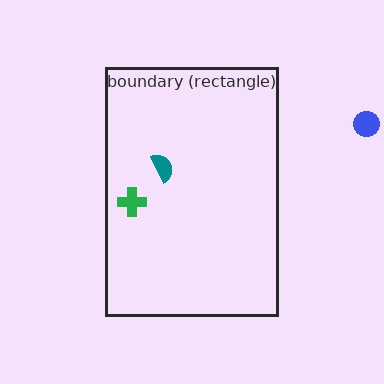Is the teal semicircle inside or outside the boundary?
Inside.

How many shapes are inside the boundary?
2 inside, 1 outside.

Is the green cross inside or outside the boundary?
Inside.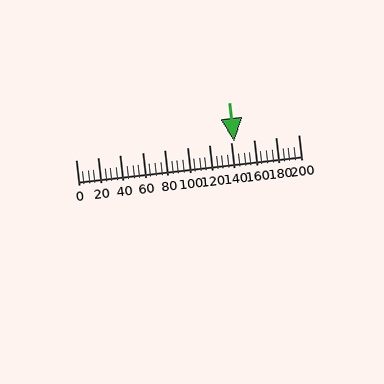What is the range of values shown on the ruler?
The ruler shows values from 0 to 200.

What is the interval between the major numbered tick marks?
The major tick marks are spaced 20 units apart.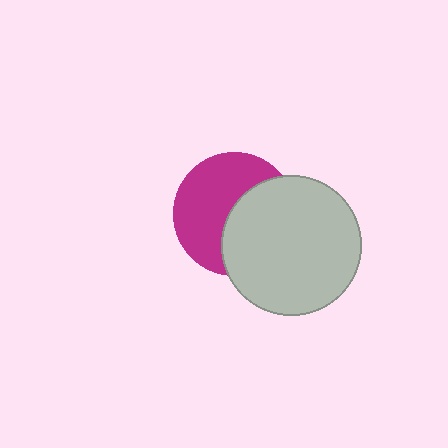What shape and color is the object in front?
The object in front is a light gray circle.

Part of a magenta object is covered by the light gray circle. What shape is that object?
It is a circle.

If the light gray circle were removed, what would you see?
You would see the complete magenta circle.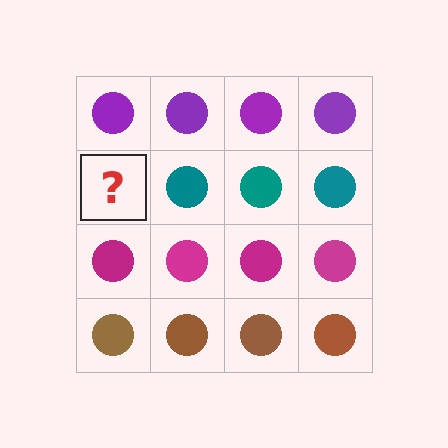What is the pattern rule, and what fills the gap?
The rule is that each row has a consistent color. The gap should be filled with a teal circle.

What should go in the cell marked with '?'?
The missing cell should contain a teal circle.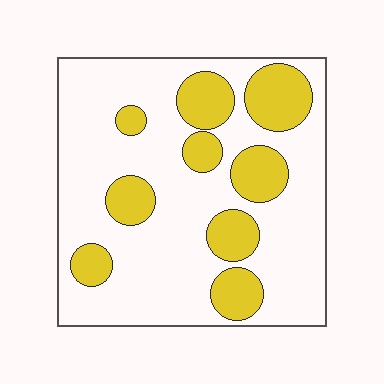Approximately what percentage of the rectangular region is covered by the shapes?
Approximately 25%.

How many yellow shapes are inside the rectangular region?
9.